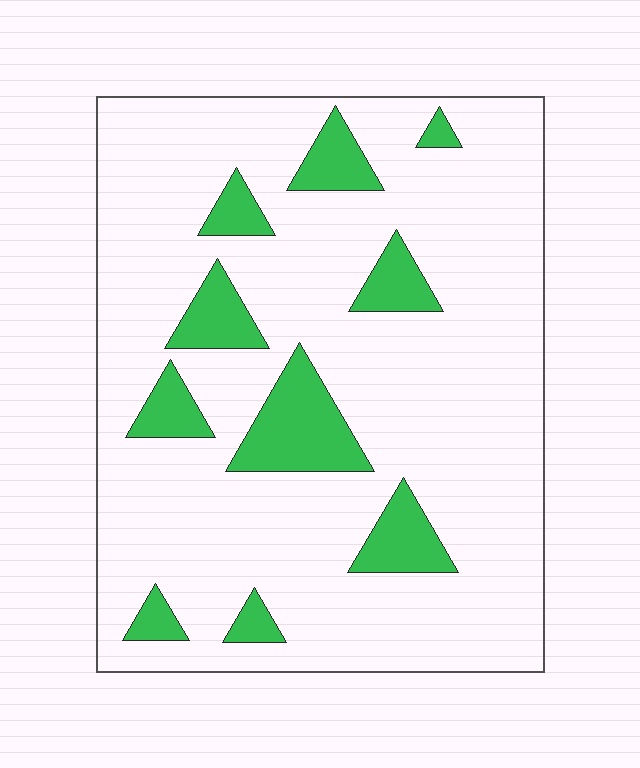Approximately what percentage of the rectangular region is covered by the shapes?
Approximately 15%.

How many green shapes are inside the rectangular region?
10.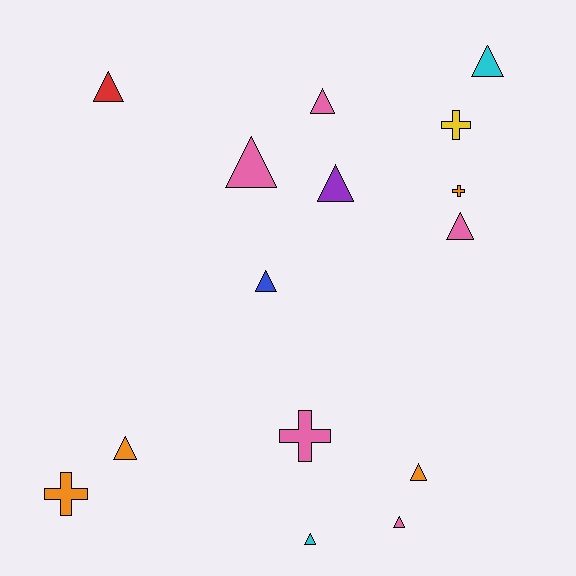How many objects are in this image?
There are 15 objects.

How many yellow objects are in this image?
There is 1 yellow object.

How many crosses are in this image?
There are 4 crosses.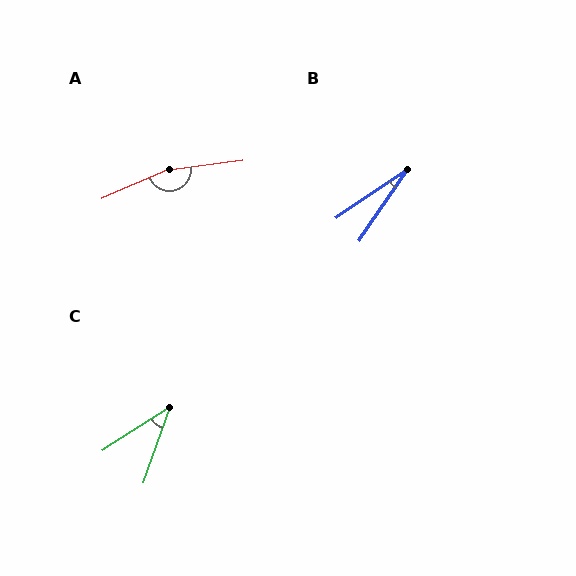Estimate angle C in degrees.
Approximately 38 degrees.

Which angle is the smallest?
B, at approximately 21 degrees.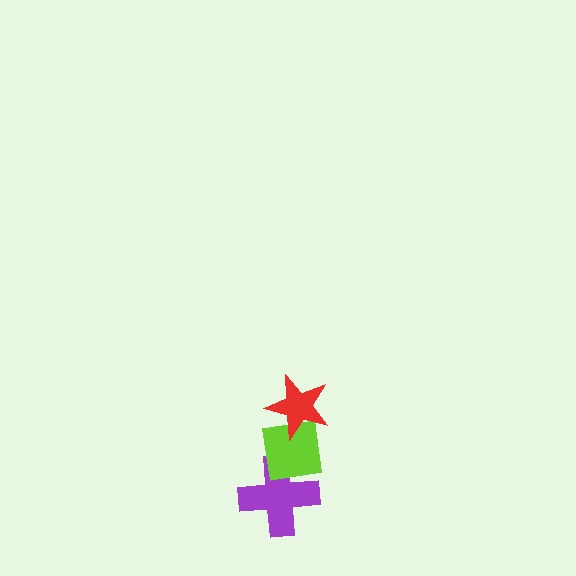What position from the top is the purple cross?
The purple cross is 3rd from the top.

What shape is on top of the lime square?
The red star is on top of the lime square.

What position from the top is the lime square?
The lime square is 2nd from the top.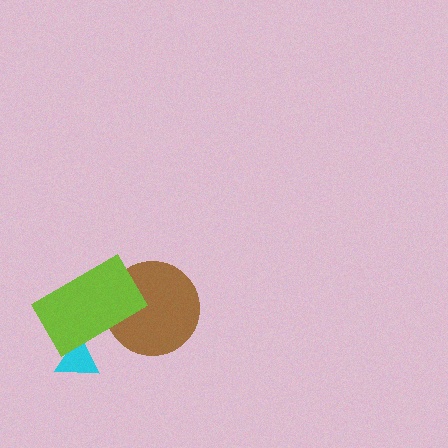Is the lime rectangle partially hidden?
No, no other shape covers it.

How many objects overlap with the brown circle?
1 object overlaps with the brown circle.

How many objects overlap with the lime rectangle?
2 objects overlap with the lime rectangle.